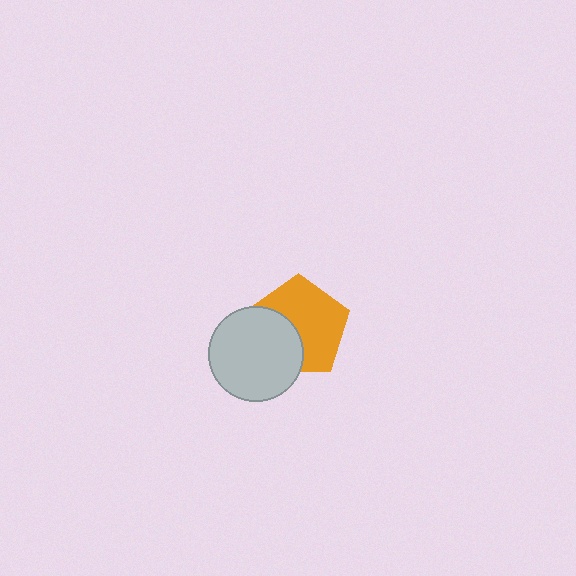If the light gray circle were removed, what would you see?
You would see the complete orange pentagon.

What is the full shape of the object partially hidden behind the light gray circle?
The partially hidden object is an orange pentagon.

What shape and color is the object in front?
The object in front is a light gray circle.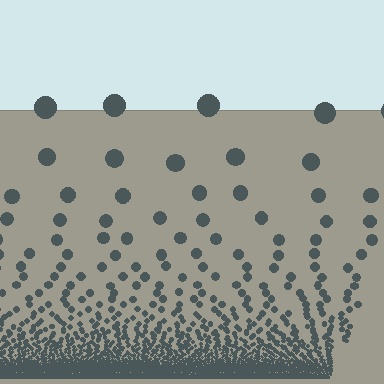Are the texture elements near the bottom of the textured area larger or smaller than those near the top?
Smaller. The gradient is inverted — elements near the bottom are smaller and denser.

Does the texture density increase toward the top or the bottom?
Density increases toward the bottom.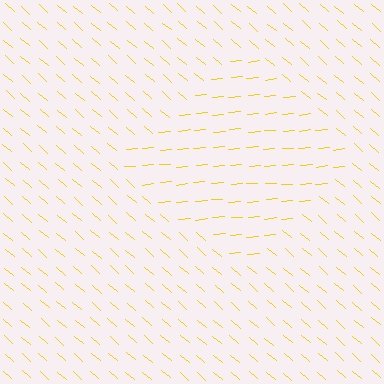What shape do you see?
I see a diamond.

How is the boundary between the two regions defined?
The boundary is defined purely by a change in line orientation (approximately 45 degrees difference). All lines are the same color and thickness.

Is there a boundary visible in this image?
Yes, there is a texture boundary formed by a change in line orientation.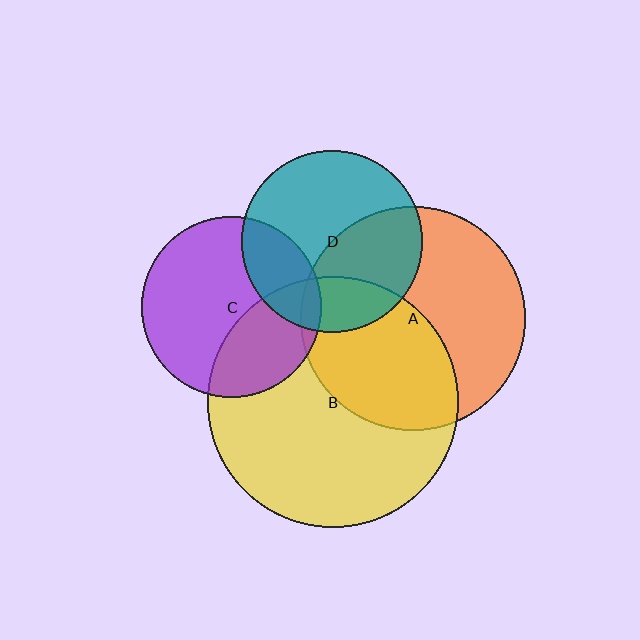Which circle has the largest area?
Circle B (yellow).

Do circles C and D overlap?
Yes.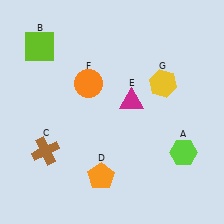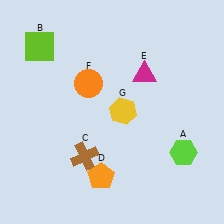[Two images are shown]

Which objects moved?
The objects that moved are: the brown cross (C), the magenta triangle (E), the yellow hexagon (G).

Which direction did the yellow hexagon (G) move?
The yellow hexagon (G) moved left.